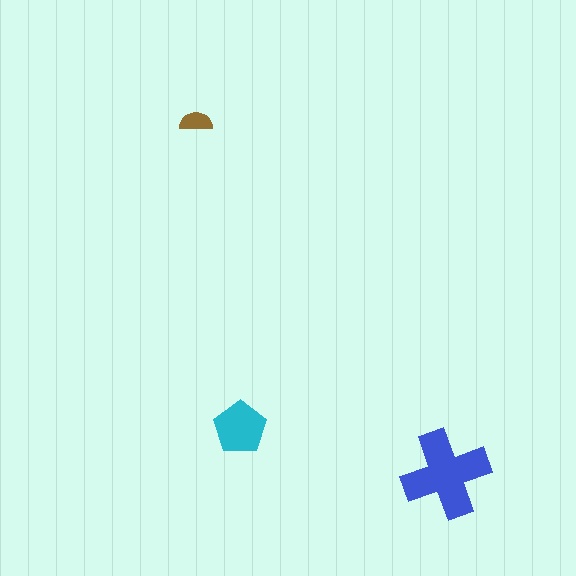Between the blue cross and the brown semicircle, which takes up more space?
The blue cross.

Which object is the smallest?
The brown semicircle.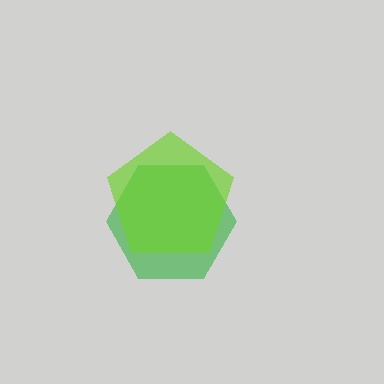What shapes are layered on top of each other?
The layered shapes are: a green hexagon, a lime pentagon.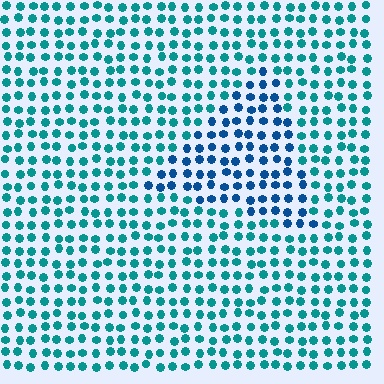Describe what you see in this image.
The image is filled with small teal elements in a uniform arrangement. A triangle-shaped region is visible where the elements are tinted to a slightly different hue, forming a subtle color boundary.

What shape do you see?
I see a triangle.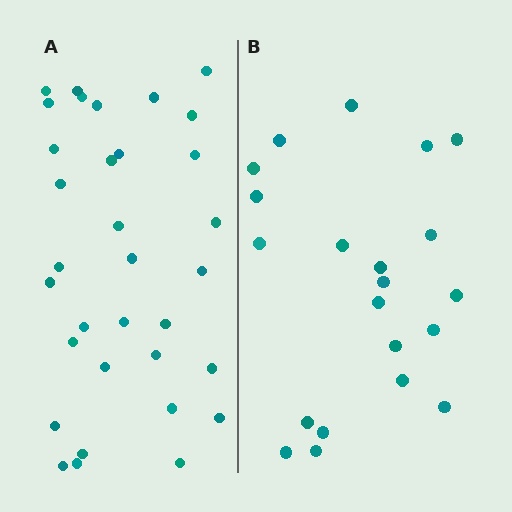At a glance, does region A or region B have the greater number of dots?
Region A (the left region) has more dots.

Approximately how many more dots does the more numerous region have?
Region A has roughly 12 or so more dots than region B.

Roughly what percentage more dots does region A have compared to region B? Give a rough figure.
About 55% more.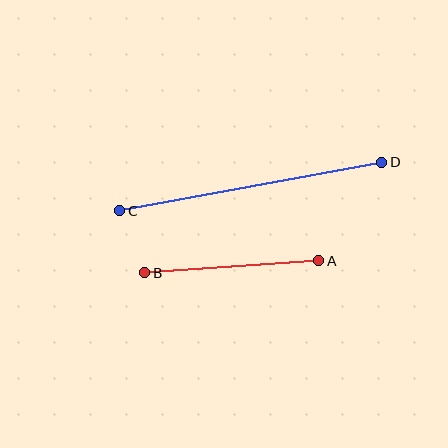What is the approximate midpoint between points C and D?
The midpoint is at approximately (251, 187) pixels.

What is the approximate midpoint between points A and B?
The midpoint is at approximately (232, 267) pixels.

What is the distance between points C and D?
The distance is approximately 266 pixels.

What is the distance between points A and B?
The distance is approximately 174 pixels.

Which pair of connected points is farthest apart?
Points C and D are farthest apart.